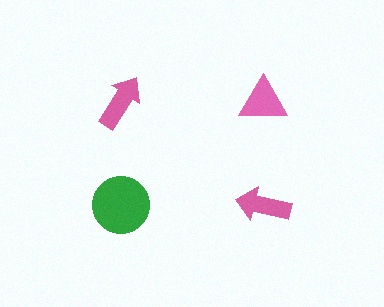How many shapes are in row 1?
2 shapes.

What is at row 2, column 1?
A green circle.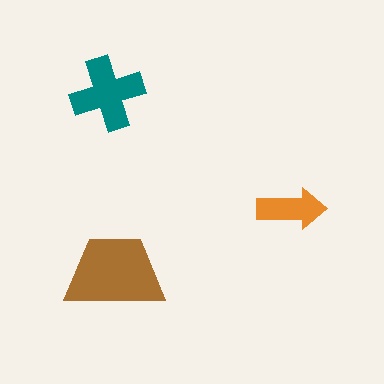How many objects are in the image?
There are 3 objects in the image.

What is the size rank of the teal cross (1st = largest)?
2nd.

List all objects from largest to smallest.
The brown trapezoid, the teal cross, the orange arrow.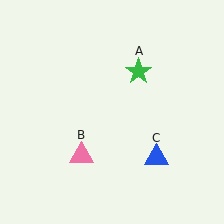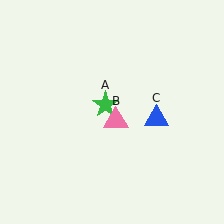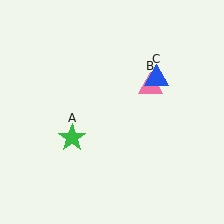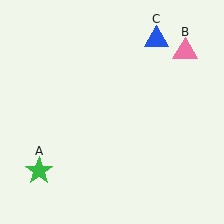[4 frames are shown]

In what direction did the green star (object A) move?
The green star (object A) moved down and to the left.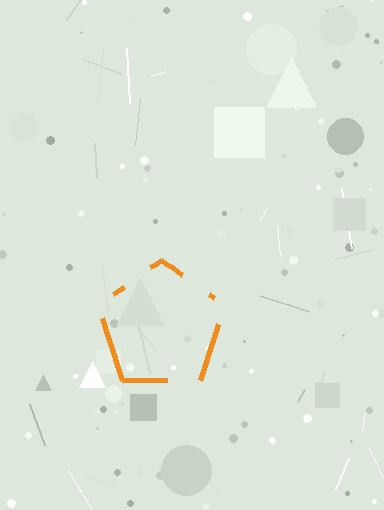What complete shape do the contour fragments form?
The contour fragments form a pentagon.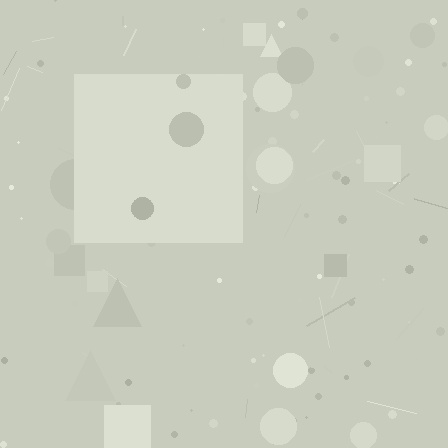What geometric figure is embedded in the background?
A square is embedded in the background.